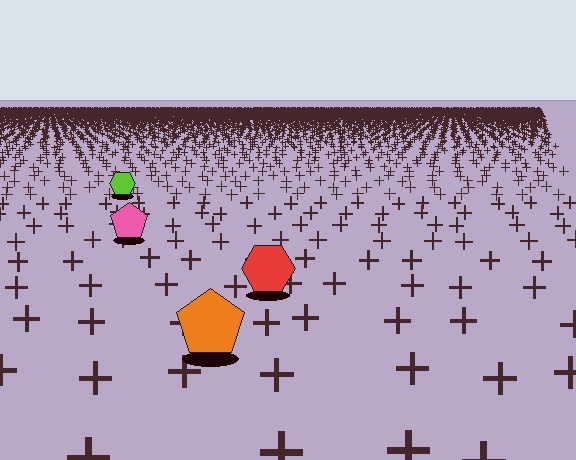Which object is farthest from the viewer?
The lime hexagon is farthest from the viewer. It appears smaller and the ground texture around it is denser.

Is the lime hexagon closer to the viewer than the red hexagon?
No. The red hexagon is closer — you can tell from the texture gradient: the ground texture is coarser near it.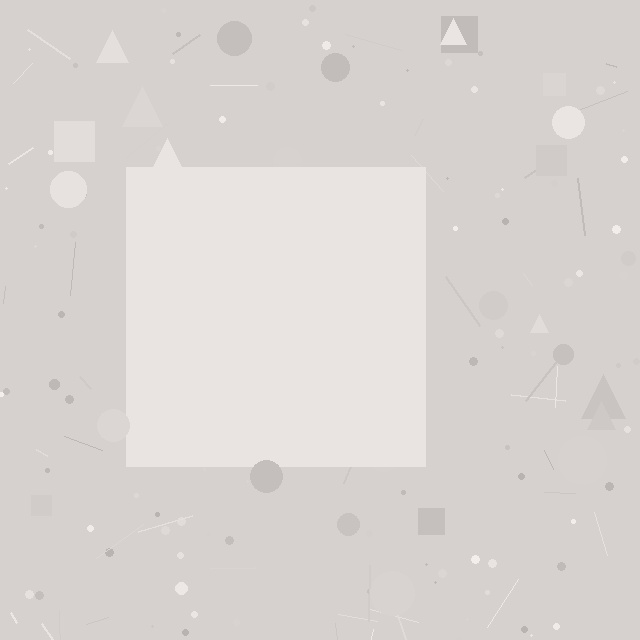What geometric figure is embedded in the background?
A square is embedded in the background.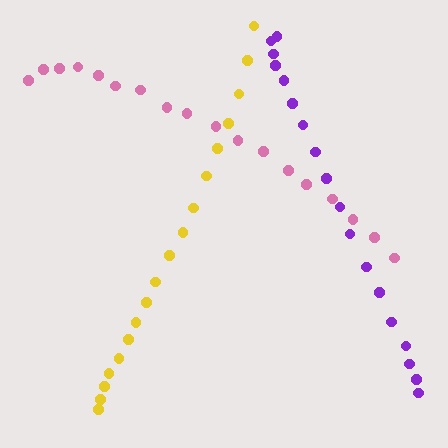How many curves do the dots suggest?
There are 3 distinct paths.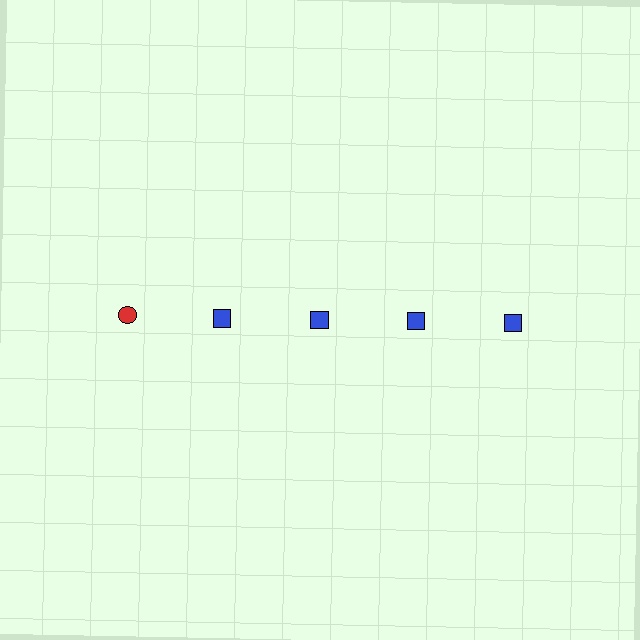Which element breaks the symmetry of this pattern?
The red circle in the top row, leftmost column breaks the symmetry. All other shapes are blue squares.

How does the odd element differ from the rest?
It differs in both color (red instead of blue) and shape (circle instead of square).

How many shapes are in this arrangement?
There are 5 shapes arranged in a grid pattern.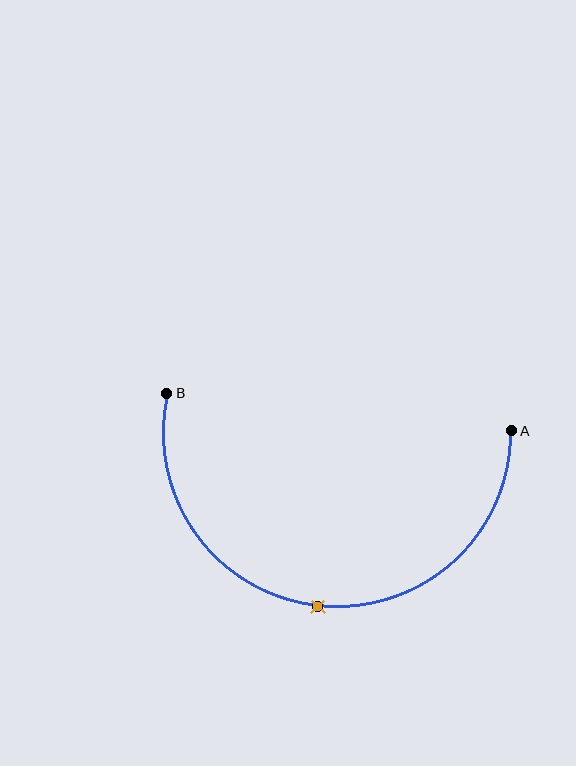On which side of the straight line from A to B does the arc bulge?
The arc bulges below the straight line connecting A and B.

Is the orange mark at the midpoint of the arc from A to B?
Yes. The orange mark lies on the arc at equal arc-length from both A and B — it is the arc midpoint.